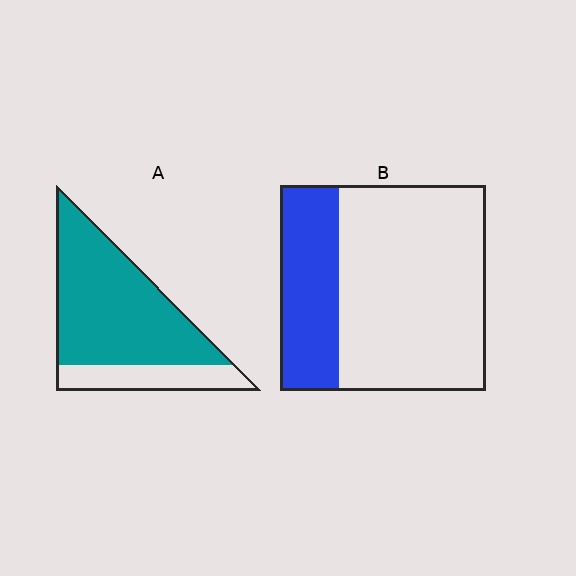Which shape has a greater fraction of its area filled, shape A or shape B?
Shape A.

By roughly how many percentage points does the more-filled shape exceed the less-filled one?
By roughly 50 percentage points (A over B).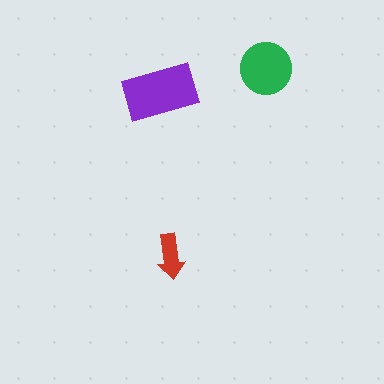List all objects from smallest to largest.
The red arrow, the green circle, the purple rectangle.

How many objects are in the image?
There are 3 objects in the image.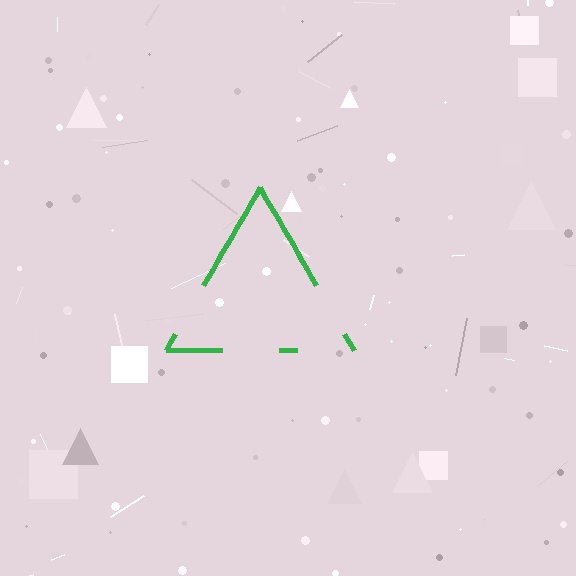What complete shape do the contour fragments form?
The contour fragments form a triangle.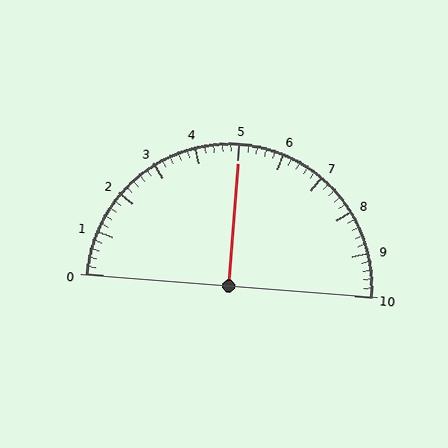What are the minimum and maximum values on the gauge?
The gauge ranges from 0 to 10.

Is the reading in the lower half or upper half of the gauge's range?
The reading is in the upper half of the range (0 to 10).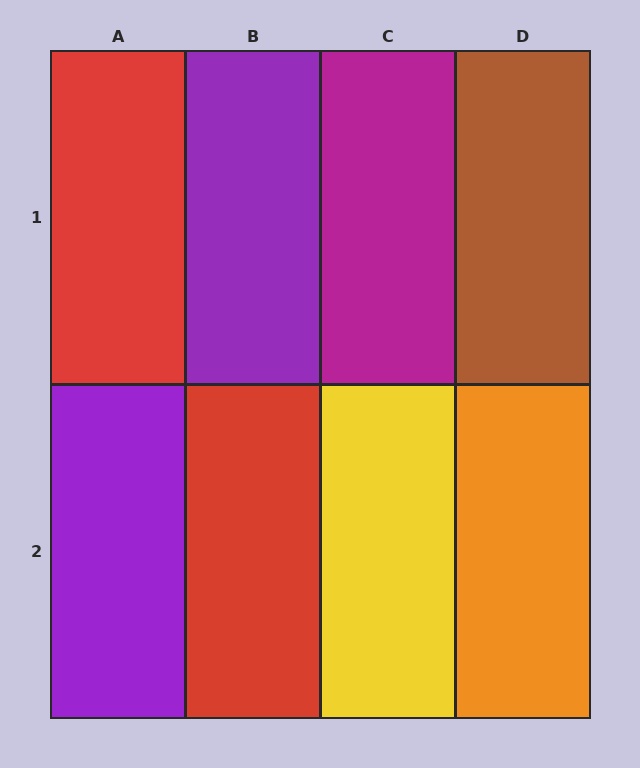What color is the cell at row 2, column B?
Red.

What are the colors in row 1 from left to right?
Red, purple, magenta, brown.